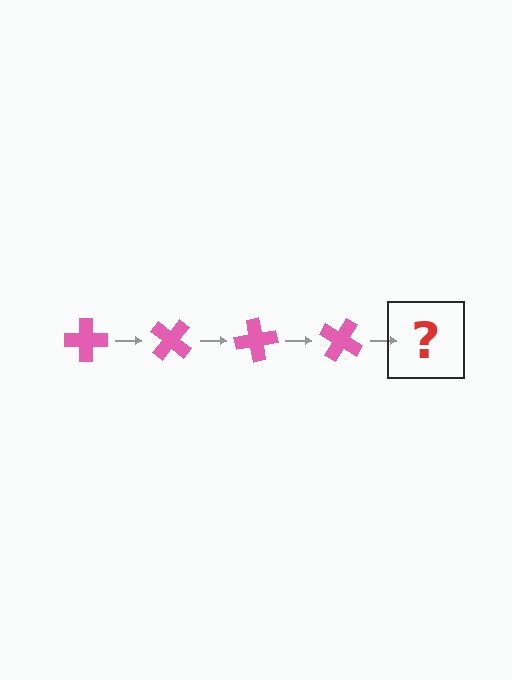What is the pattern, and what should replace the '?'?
The pattern is that the cross rotates 40 degrees each step. The '?' should be a pink cross rotated 160 degrees.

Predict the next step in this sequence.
The next step is a pink cross rotated 160 degrees.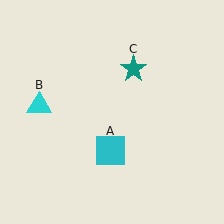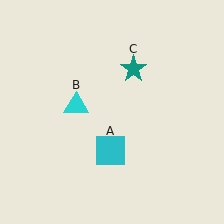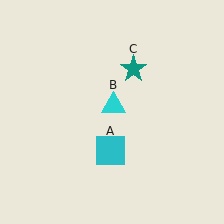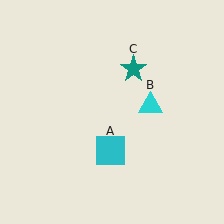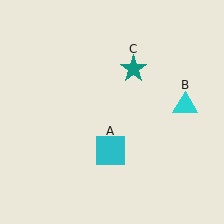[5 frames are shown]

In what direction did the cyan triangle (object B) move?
The cyan triangle (object B) moved right.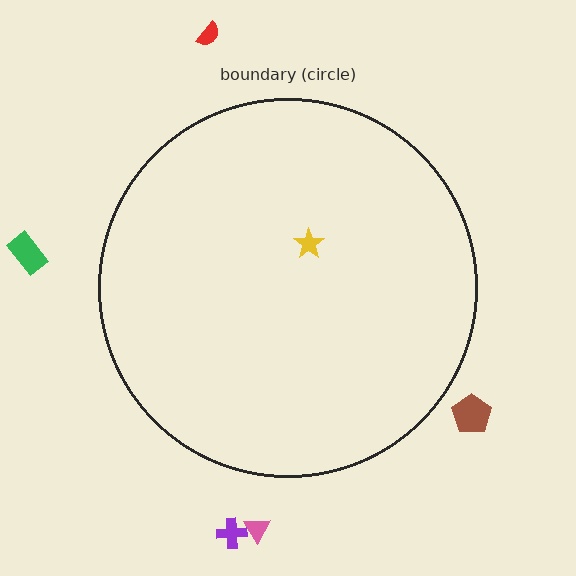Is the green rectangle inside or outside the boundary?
Outside.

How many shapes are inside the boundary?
1 inside, 5 outside.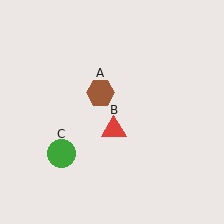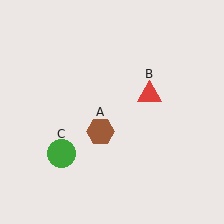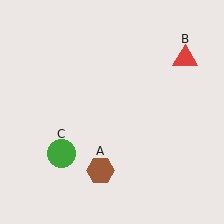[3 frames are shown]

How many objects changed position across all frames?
2 objects changed position: brown hexagon (object A), red triangle (object B).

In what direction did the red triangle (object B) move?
The red triangle (object B) moved up and to the right.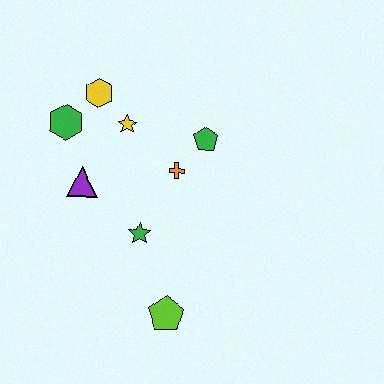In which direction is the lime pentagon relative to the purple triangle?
The lime pentagon is below the purple triangle.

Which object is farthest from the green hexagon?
The lime pentagon is farthest from the green hexagon.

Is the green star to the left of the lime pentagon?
Yes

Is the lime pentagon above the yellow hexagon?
No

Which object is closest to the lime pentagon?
The green star is closest to the lime pentagon.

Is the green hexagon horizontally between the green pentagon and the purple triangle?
No